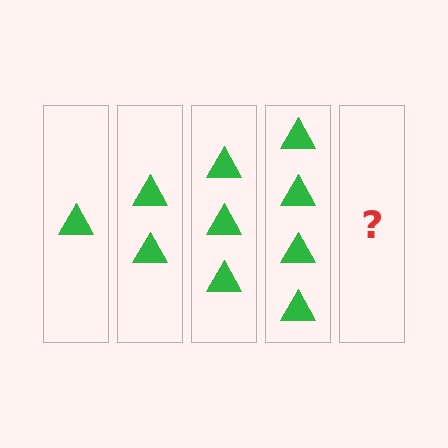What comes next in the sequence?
The next element should be 5 triangles.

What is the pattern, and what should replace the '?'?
The pattern is that each step adds one more triangle. The '?' should be 5 triangles.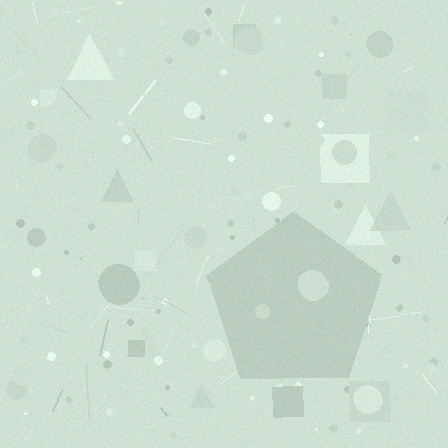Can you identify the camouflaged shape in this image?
The camouflaged shape is a pentagon.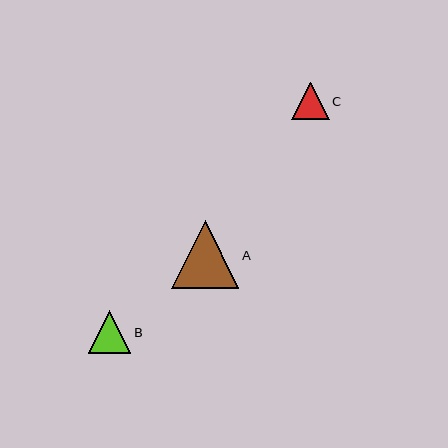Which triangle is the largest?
Triangle A is the largest with a size of approximately 68 pixels.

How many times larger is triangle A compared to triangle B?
Triangle A is approximately 1.6 times the size of triangle B.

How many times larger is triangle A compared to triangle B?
Triangle A is approximately 1.6 times the size of triangle B.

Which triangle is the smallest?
Triangle C is the smallest with a size of approximately 37 pixels.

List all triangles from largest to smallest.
From largest to smallest: A, B, C.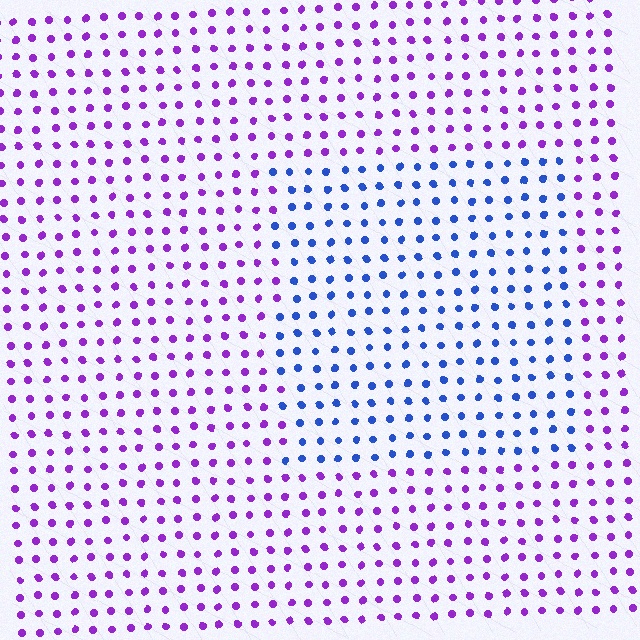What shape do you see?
I see a rectangle.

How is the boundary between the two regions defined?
The boundary is defined purely by a slight shift in hue (about 56 degrees). Spacing, size, and orientation are identical on both sides.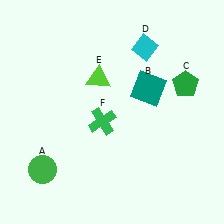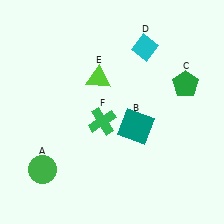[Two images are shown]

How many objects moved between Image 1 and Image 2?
1 object moved between the two images.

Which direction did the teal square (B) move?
The teal square (B) moved down.